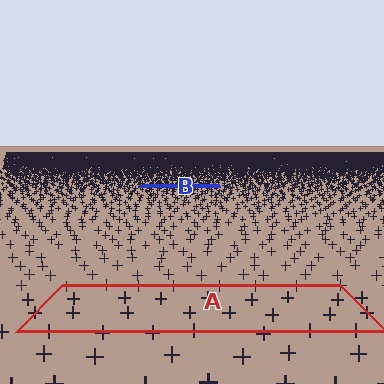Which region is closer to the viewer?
Region A is closer. The texture elements there are larger and more spread out.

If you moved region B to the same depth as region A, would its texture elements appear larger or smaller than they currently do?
They would appear larger. At a closer depth, the same texture elements are projected at a bigger on-screen size.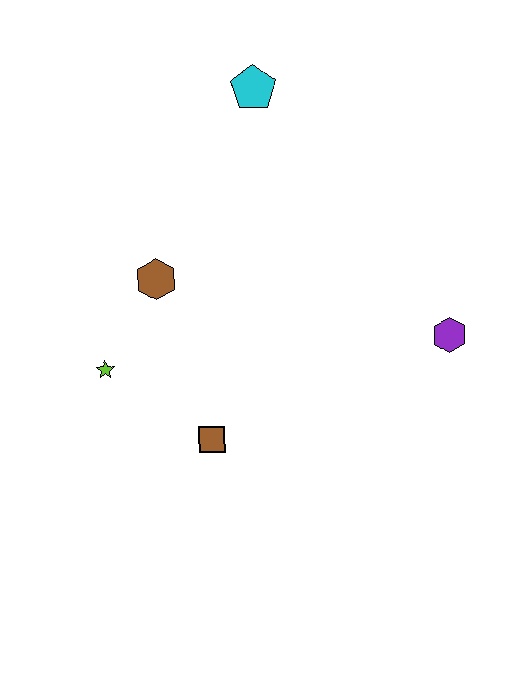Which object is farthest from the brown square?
The cyan pentagon is farthest from the brown square.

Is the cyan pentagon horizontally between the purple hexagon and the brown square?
Yes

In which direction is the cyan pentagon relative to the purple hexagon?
The cyan pentagon is above the purple hexagon.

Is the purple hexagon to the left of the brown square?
No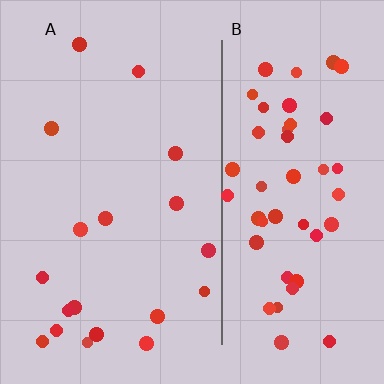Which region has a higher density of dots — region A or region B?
B (the right).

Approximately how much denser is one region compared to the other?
Approximately 2.7× — region B over region A.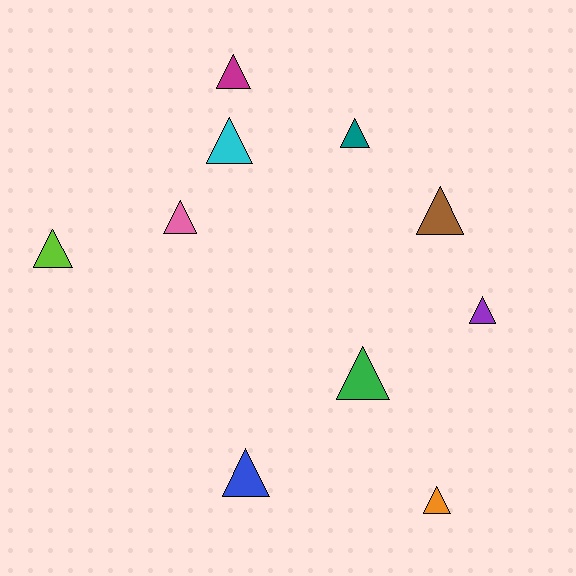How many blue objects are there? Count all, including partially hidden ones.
There is 1 blue object.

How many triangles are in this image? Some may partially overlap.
There are 10 triangles.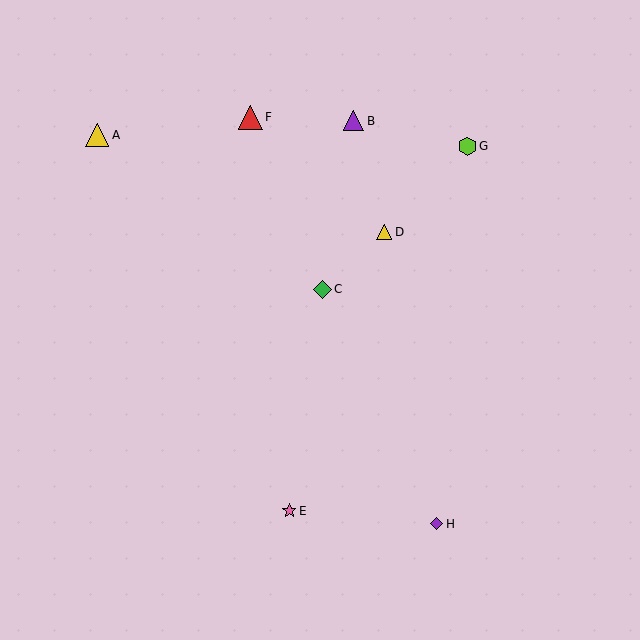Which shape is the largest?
The red triangle (labeled F) is the largest.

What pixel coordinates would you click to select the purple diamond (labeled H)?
Click at (436, 524) to select the purple diamond H.